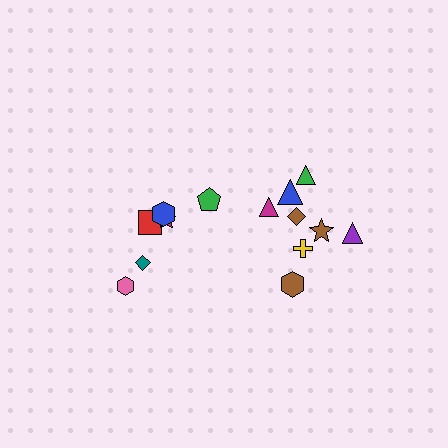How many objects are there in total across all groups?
There are 14 objects.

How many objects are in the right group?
There are 8 objects.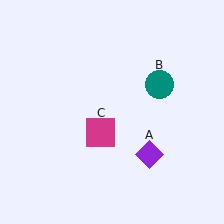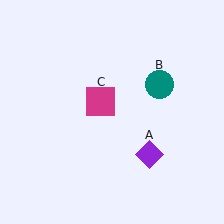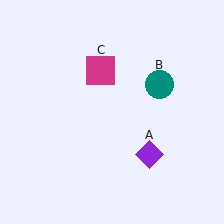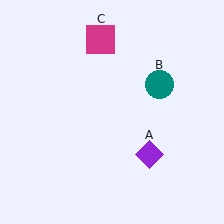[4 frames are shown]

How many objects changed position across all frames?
1 object changed position: magenta square (object C).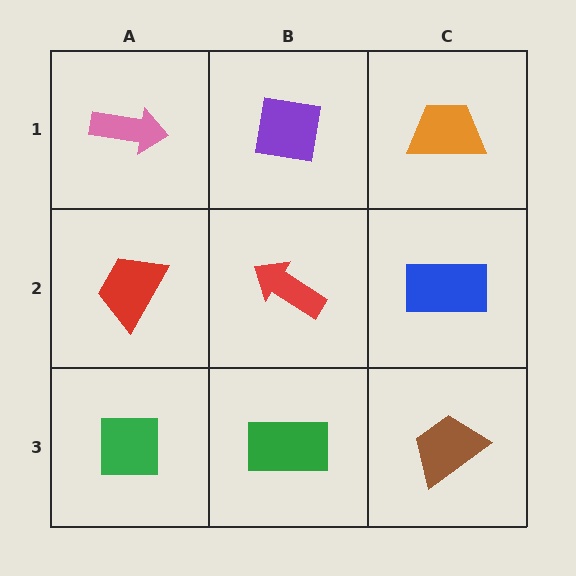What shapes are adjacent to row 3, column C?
A blue rectangle (row 2, column C), a green rectangle (row 3, column B).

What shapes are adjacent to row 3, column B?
A red arrow (row 2, column B), a green square (row 3, column A), a brown trapezoid (row 3, column C).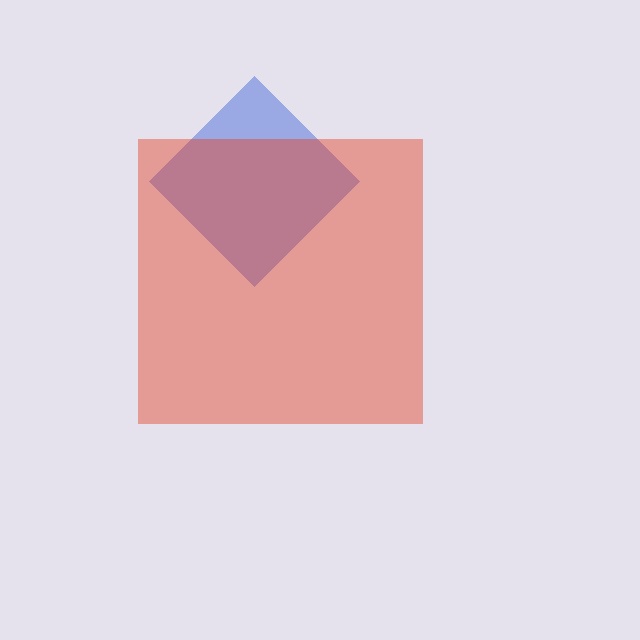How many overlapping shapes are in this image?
There are 2 overlapping shapes in the image.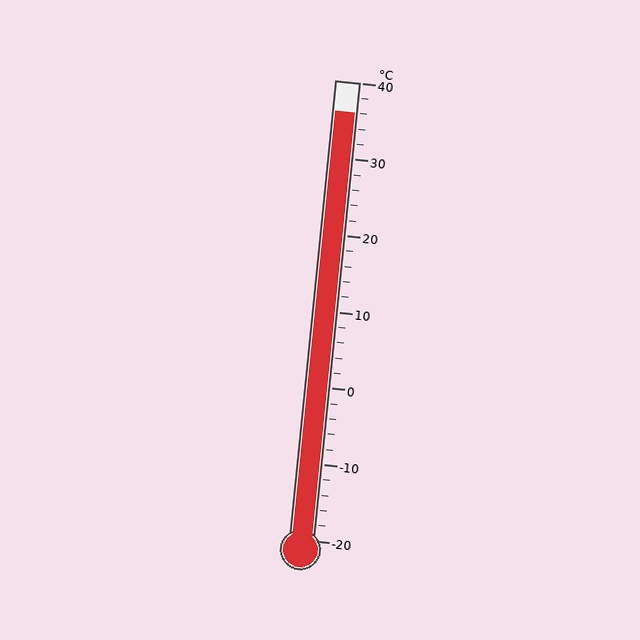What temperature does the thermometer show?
The thermometer shows approximately 36°C.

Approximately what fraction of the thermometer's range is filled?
The thermometer is filled to approximately 95% of its range.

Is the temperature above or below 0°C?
The temperature is above 0°C.